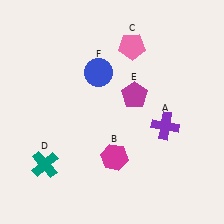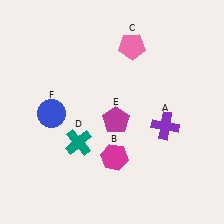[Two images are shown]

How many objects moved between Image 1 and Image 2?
3 objects moved between the two images.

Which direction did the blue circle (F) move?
The blue circle (F) moved left.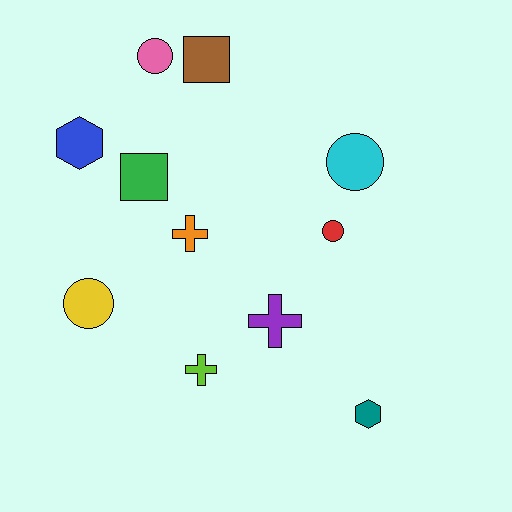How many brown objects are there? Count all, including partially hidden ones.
There is 1 brown object.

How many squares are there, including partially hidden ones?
There are 2 squares.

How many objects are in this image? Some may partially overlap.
There are 11 objects.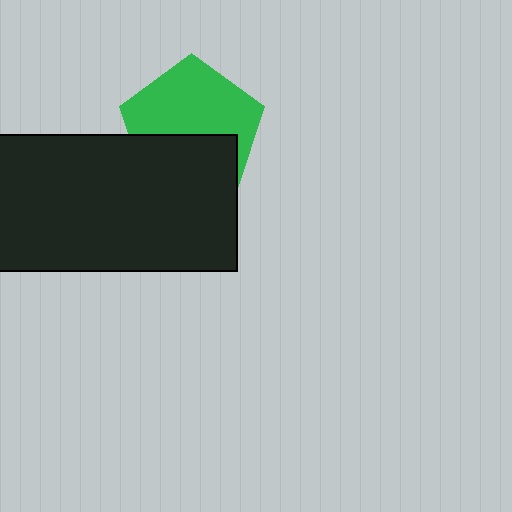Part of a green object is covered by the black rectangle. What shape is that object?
It is a pentagon.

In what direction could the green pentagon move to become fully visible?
The green pentagon could move up. That would shift it out from behind the black rectangle entirely.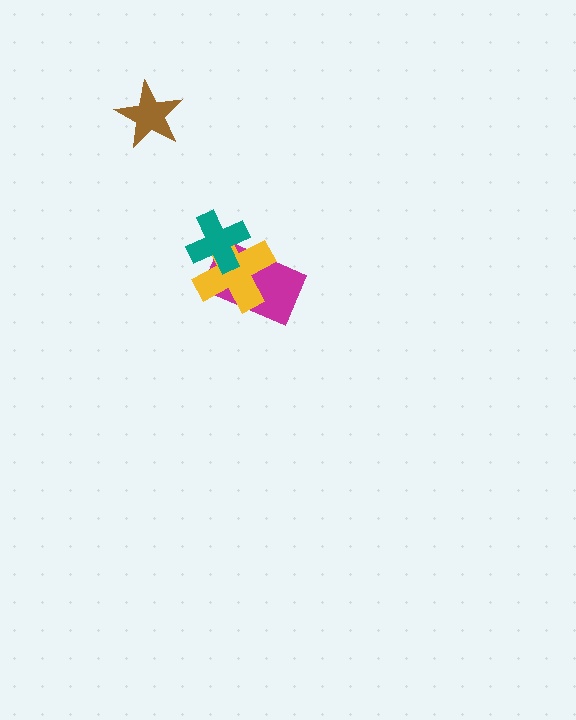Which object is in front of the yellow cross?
The teal cross is in front of the yellow cross.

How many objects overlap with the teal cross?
2 objects overlap with the teal cross.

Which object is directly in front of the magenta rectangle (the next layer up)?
The yellow cross is directly in front of the magenta rectangle.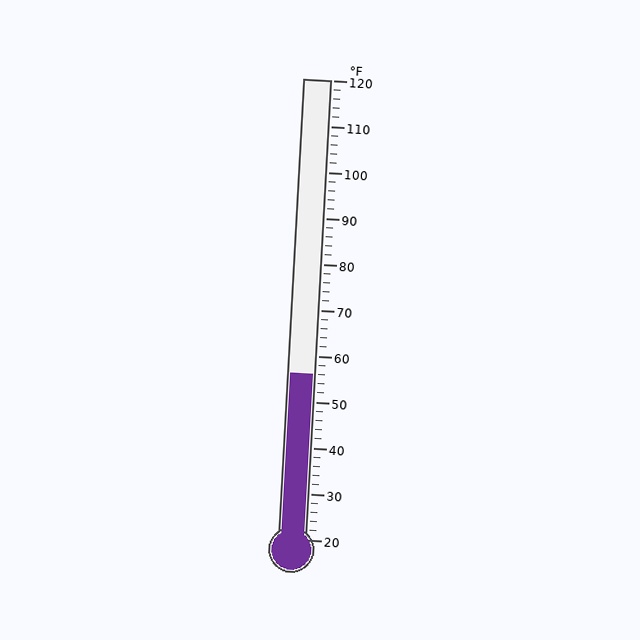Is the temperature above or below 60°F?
The temperature is below 60°F.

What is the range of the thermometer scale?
The thermometer scale ranges from 20°F to 120°F.